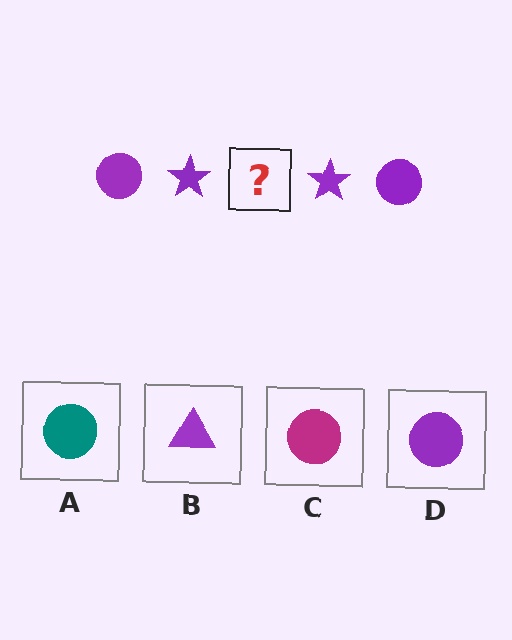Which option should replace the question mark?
Option D.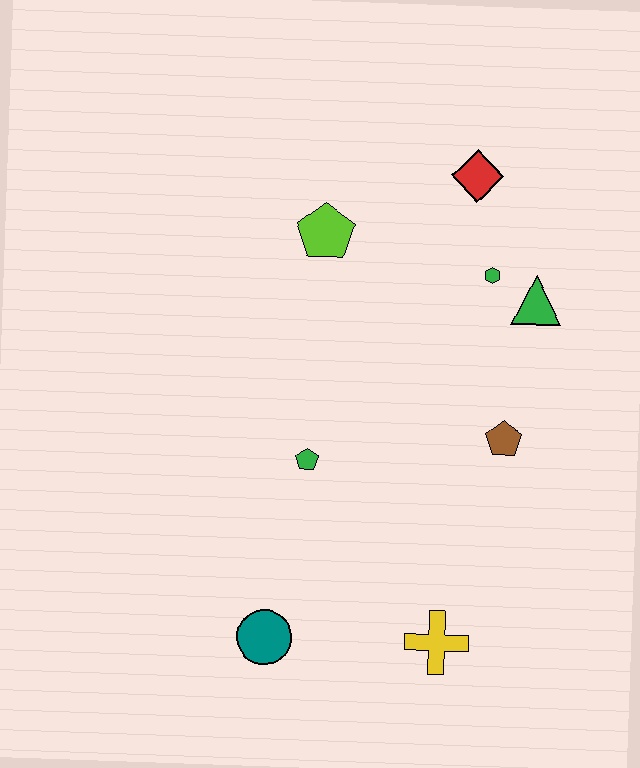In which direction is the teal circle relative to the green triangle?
The teal circle is below the green triangle.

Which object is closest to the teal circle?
The yellow cross is closest to the teal circle.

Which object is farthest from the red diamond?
The teal circle is farthest from the red diamond.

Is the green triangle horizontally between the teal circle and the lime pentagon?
No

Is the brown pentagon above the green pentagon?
Yes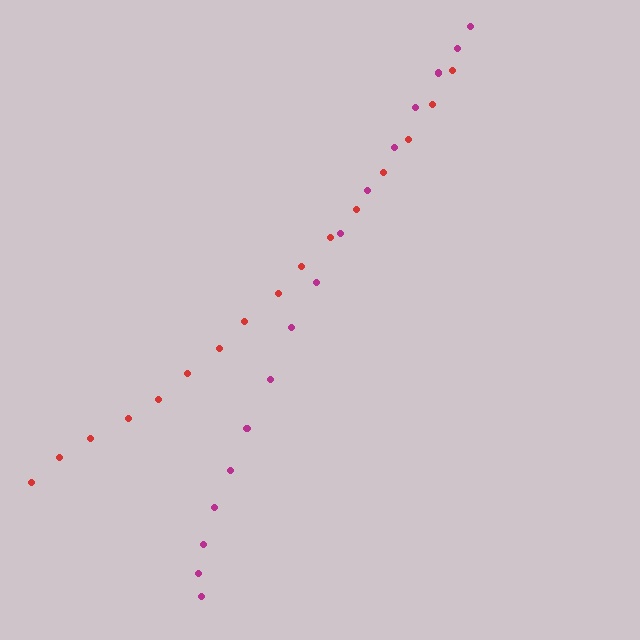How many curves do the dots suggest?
There are 2 distinct paths.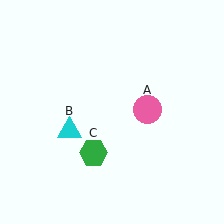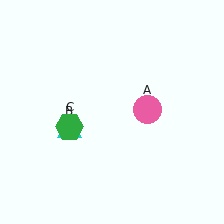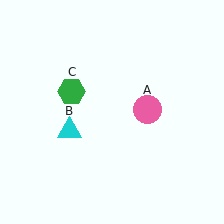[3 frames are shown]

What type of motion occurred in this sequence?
The green hexagon (object C) rotated clockwise around the center of the scene.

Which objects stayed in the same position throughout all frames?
Pink circle (object A) and cyan triangle (object B) remained stationary.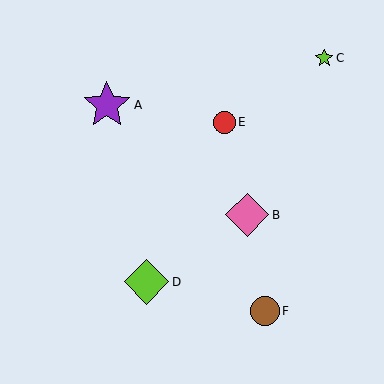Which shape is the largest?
The purple star (labeled A) is the largest.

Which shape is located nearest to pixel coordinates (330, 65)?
The lime star (labeled C) at (324, 58) is nearest to that location.